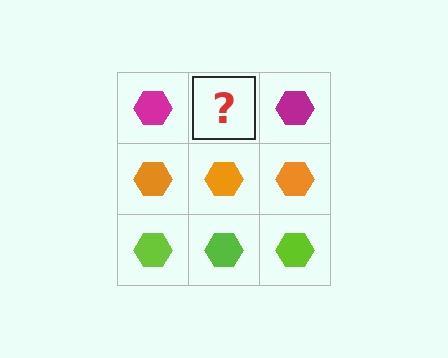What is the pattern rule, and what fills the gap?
The rule is that each row has a consistent color. The gap should be filled with a magenta hexagon.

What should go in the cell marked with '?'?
The missing cell should contain a magenta hexagon.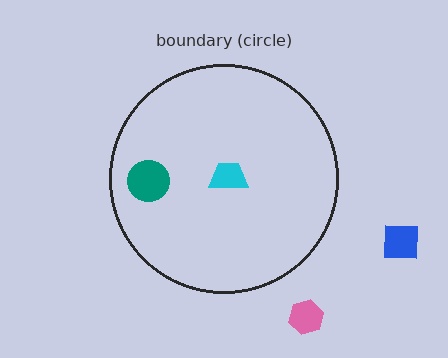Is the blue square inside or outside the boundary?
Outside.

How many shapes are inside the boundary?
2 inside, 2 outside.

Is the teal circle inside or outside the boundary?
Inside.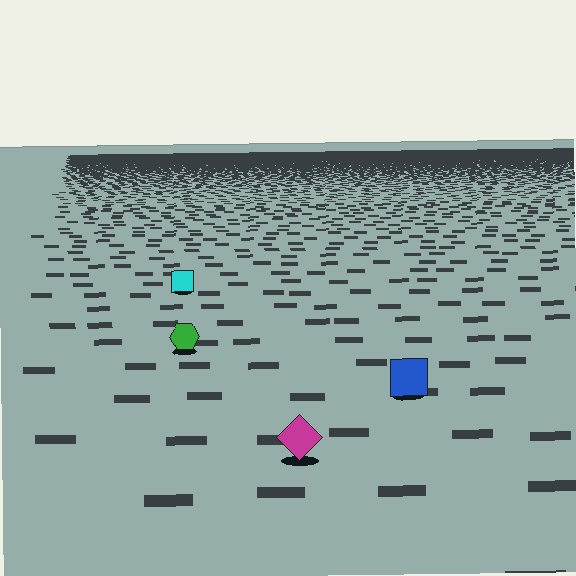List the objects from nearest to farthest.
From nearest to farthest: the magenta diamond, the blue square, the green hexagon, the cyan square.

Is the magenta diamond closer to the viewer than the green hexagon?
Yes. The magenta diamond is closer — you can tell from the texture gradient: the ground texture is coarser near it.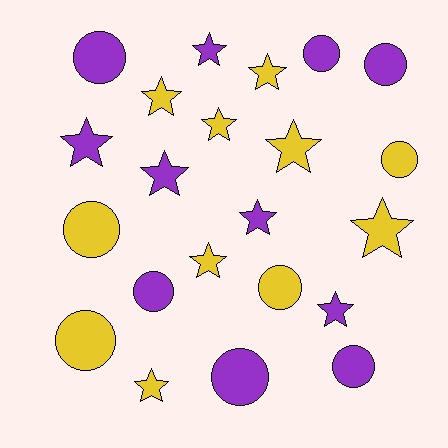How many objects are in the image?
There are 22 objects.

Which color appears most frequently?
Purple, with 11 objects.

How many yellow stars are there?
There are 7 yellow stars.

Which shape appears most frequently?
Star, with 12 objects.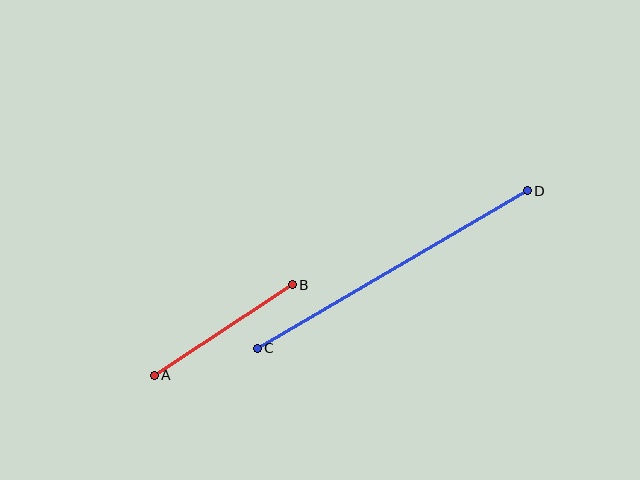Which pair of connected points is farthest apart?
Points C and D are farthest apart.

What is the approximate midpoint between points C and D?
The midpoint is at approximately (392, 270) pixels.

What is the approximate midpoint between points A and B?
The midpoint is at approximately (223, 330) pixels.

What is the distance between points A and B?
The distance is approximately 165 pixels.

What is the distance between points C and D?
The distance is approximately 313 pixels.